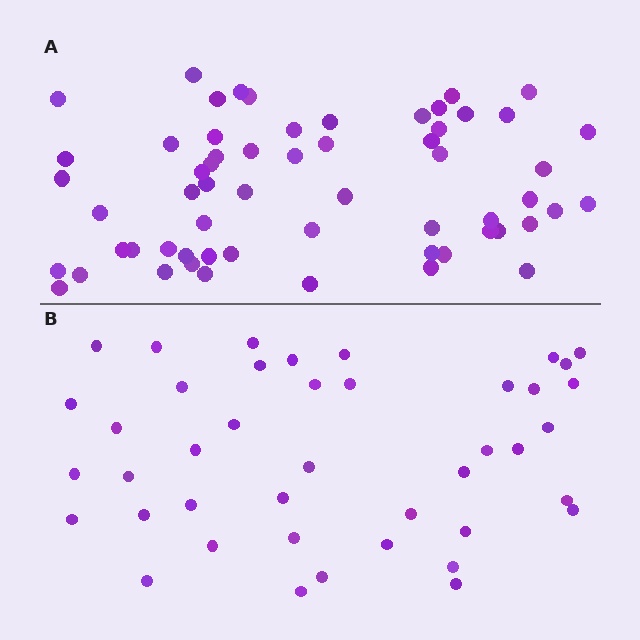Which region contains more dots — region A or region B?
Region A (the top region) has more dots.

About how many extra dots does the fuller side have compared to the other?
Region A has approximately 20 more dots than region B.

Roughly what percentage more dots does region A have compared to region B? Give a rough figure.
About 45% more.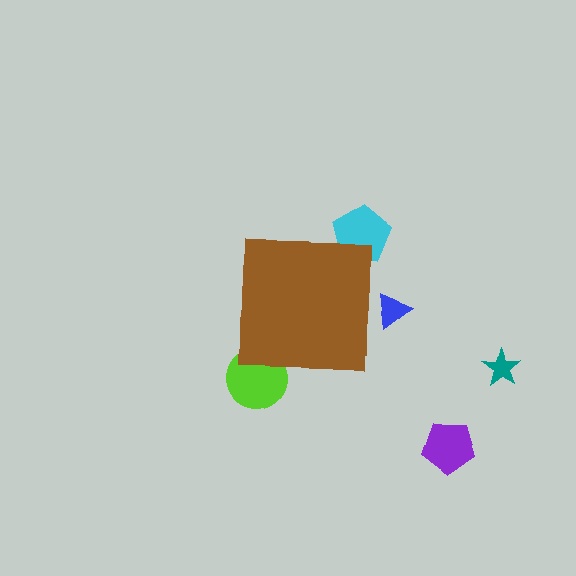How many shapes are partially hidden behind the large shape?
3 shapes are partially hidden.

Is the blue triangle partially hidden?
Yes, the blue triangle is partially hidden behind the brown square.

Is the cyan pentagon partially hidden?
Yes, the cyan pentagon is partially hidden behind the brown square.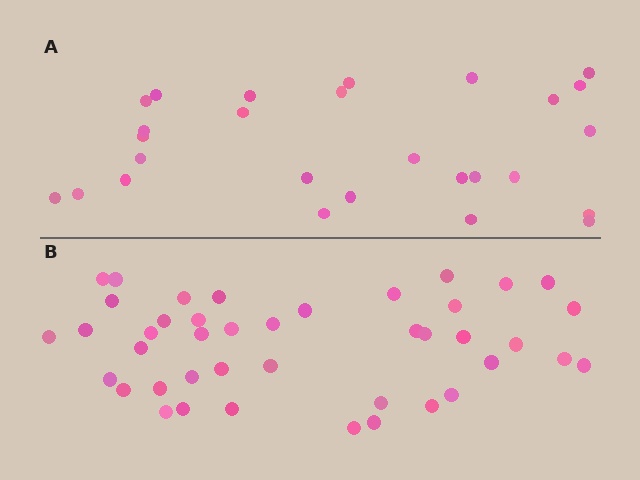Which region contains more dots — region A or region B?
Region B (the bottom region) has more dots.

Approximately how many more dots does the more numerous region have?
Region B has approximately 15 more dots than region A.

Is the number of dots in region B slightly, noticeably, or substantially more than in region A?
Region B has substantially more. The ratio is roughly 1.6 to 1.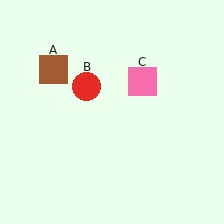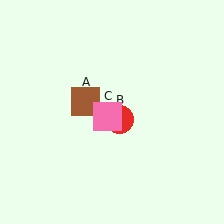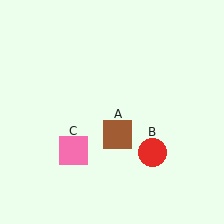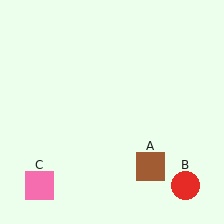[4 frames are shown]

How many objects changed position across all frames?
3 objects changed position: brown square (object A), red circle (object B), pink square (object C).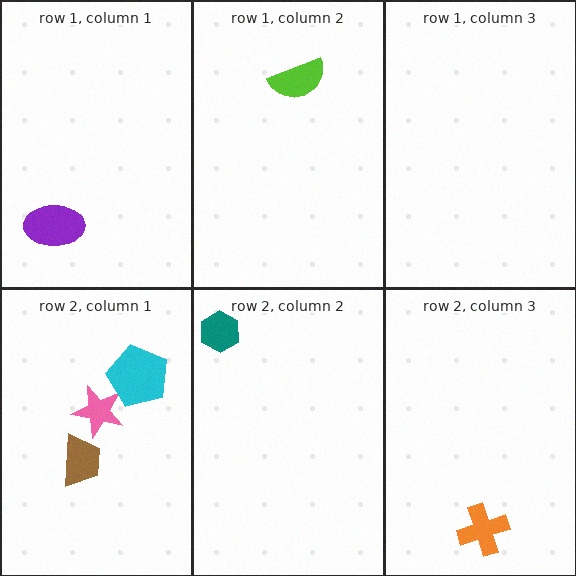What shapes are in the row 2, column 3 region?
The orange cross.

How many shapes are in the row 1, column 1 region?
1.